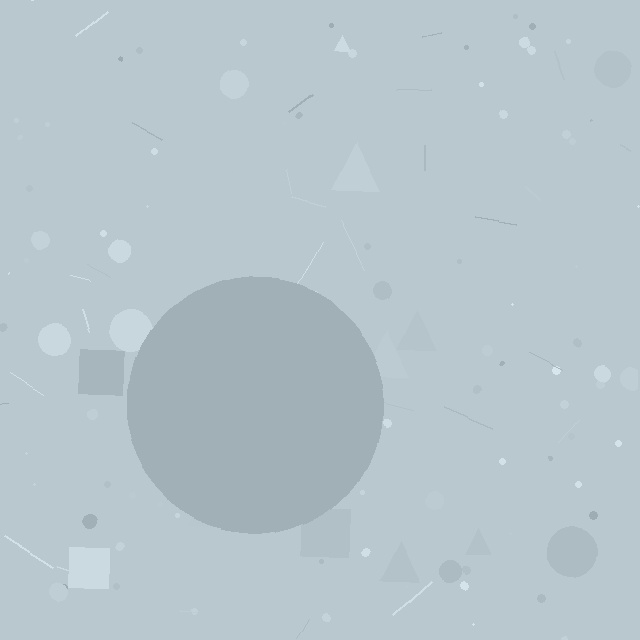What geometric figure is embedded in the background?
A circle is embedded in the background.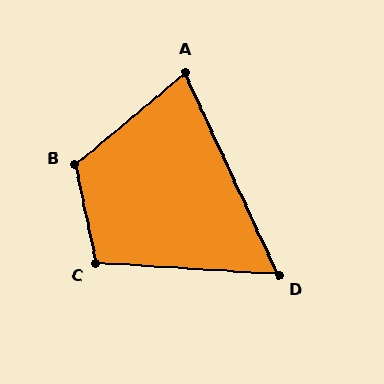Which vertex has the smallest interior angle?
D, at approximately 62 degrees.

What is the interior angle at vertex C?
Approximately 105 degrees (obtuse).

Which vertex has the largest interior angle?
B, at approximately 118 degrees.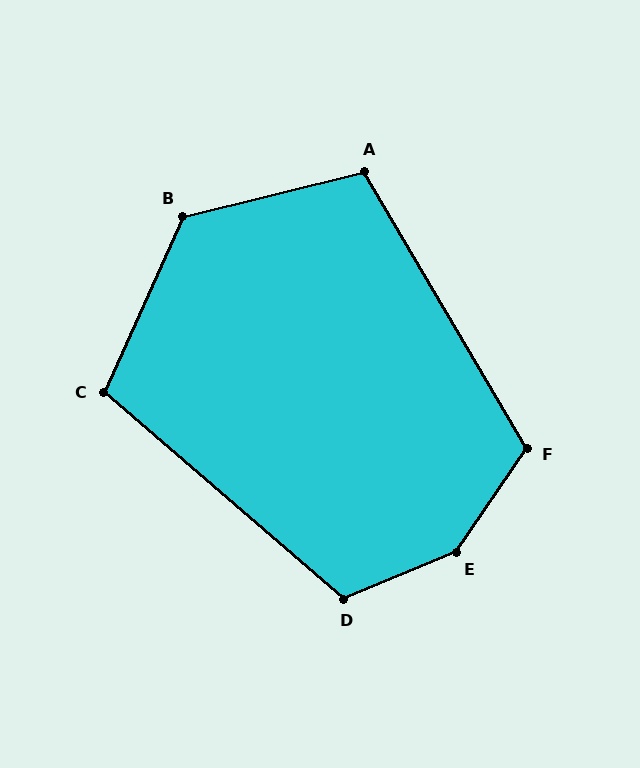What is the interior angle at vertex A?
Approximately 107 degrees (obtuse).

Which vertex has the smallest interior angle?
C, at approximately 107 degrees.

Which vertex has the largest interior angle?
E, at approximately 147 degrees.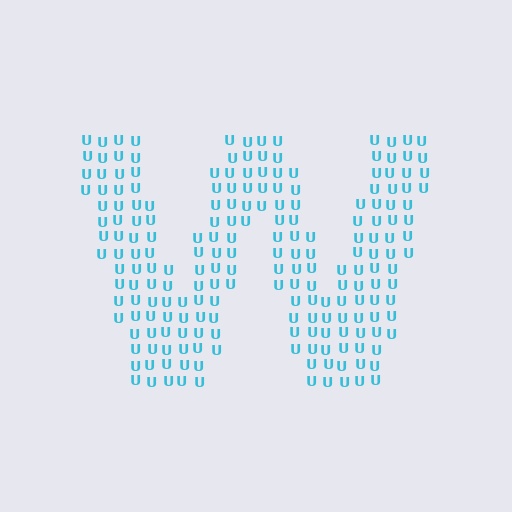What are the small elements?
The small elements are letter U's.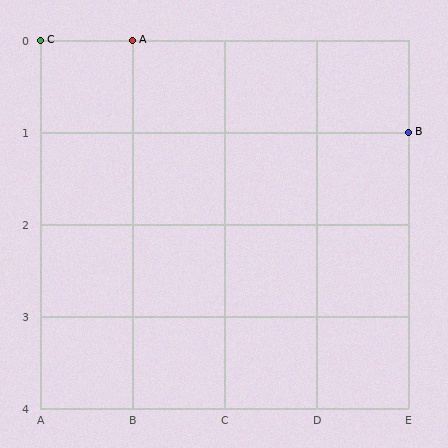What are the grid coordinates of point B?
Point B is at grid coordinates (E, 1).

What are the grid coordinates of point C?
Point C is at grid coordinates (A, 0).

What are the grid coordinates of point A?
Point A is at grid coordinates (B, 0).